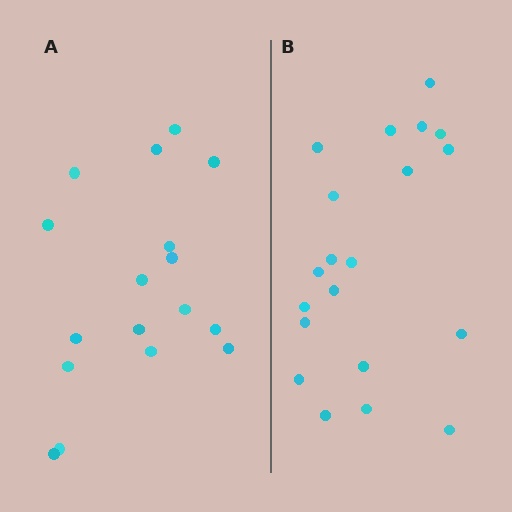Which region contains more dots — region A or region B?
Region B (the right region) has more dots.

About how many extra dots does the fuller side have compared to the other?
Region B has just a few more — roughly 2 or 3 more dots than region A.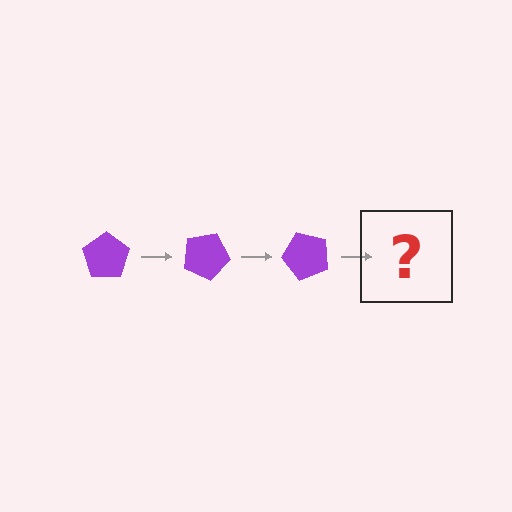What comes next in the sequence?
The next element should be a purple pentagon rotated 75 degrees.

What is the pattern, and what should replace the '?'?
The pattern is that the pentagon rotates 25 degrees each step. The '?' should be a purple pentagon rotated 75 degrees.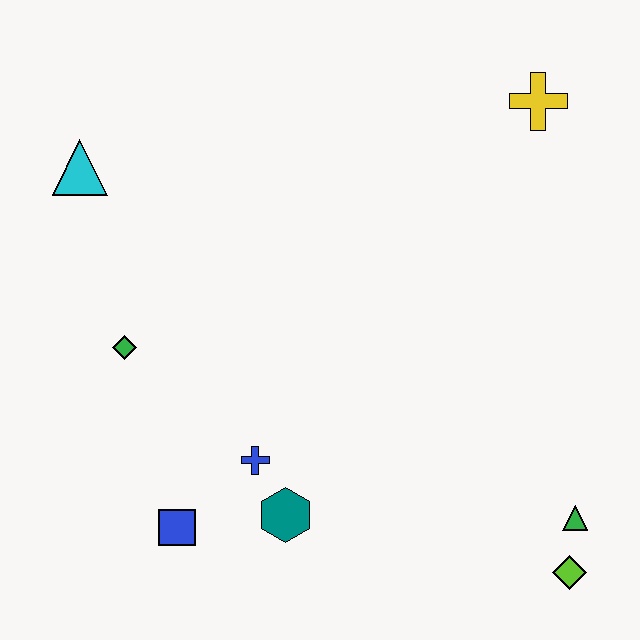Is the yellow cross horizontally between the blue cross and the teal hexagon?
No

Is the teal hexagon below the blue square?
No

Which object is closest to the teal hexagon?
The blue cross is closest to the teal hexagon.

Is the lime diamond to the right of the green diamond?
Yes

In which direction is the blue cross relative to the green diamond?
The blue cross is to the right of the green diamond.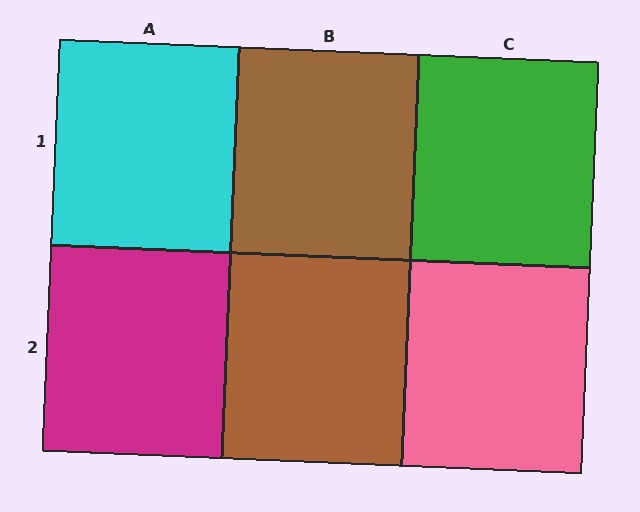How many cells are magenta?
1 cell is magenta.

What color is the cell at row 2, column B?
Brown.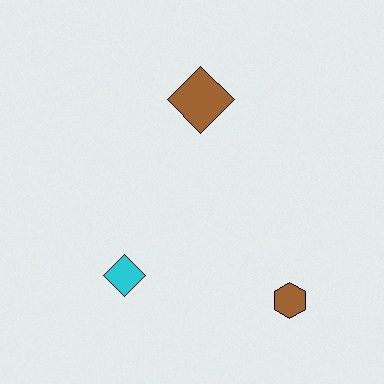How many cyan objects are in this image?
There is 1 cyan object.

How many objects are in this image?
There are 3 objects.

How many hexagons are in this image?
There is 1 hexagon.